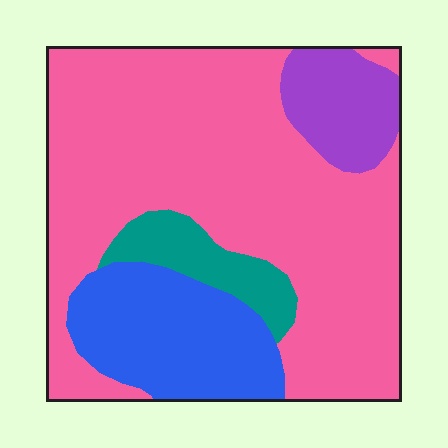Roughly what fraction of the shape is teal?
Teal takes up about one tenth (1/10) of the shape.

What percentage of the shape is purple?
Purple covers 9% of the shape.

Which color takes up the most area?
Pink, at roughly 65%.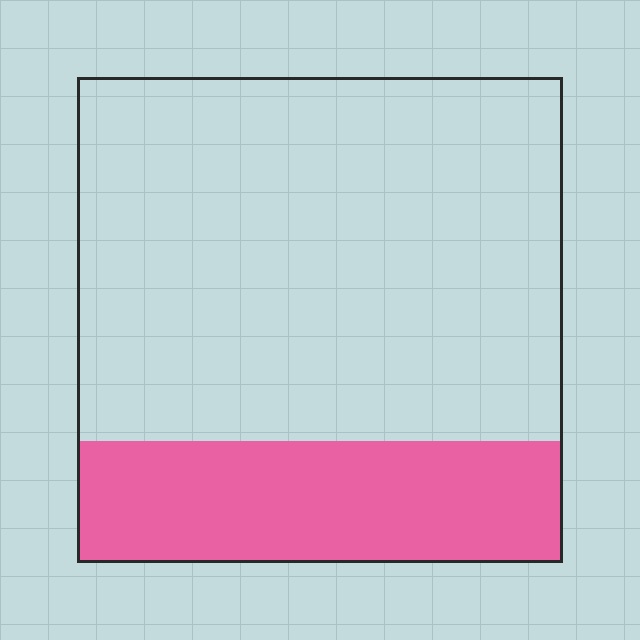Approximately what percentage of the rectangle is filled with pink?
Approximately 25%.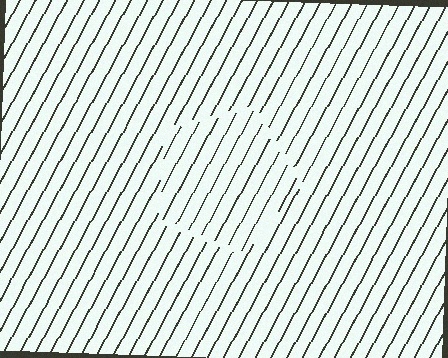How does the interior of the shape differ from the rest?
The interior of the shape contains the same grating, shifted by half a period — the contour is defined by the phase discontinuity where line-ends from the inner and outer gratings abut.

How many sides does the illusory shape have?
5 sides — the line-ends trace a pentagon.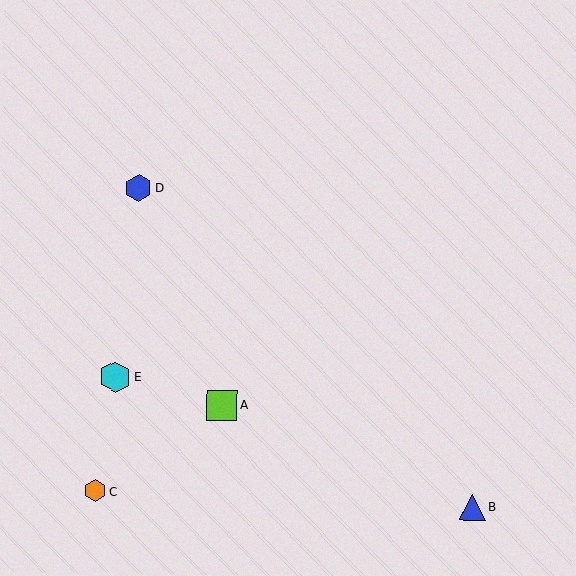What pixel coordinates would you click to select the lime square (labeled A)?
Click at (222, 406) to select the lime square A.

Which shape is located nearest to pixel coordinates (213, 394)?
The lime square (labeled A) at (222, 406) is nearest to that location.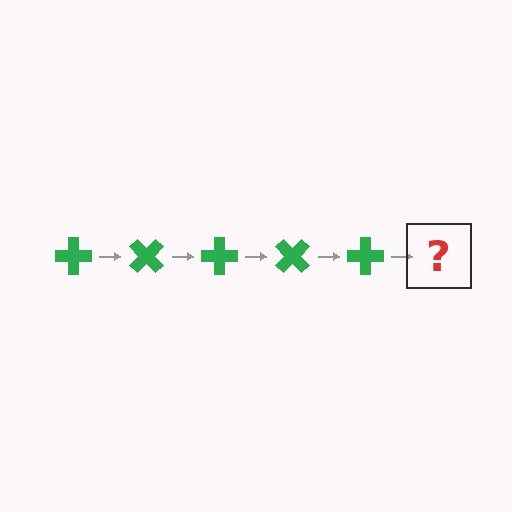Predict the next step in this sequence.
The next step is a green cross rotated 225 degrees.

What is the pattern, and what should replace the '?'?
The pattern is that the cross rotates 45 degrees each step. The '?' should be a green cross rotated 225 degrees.